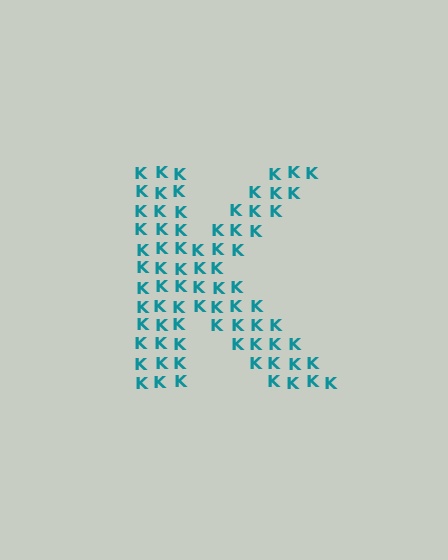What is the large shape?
The large shape is the letter K.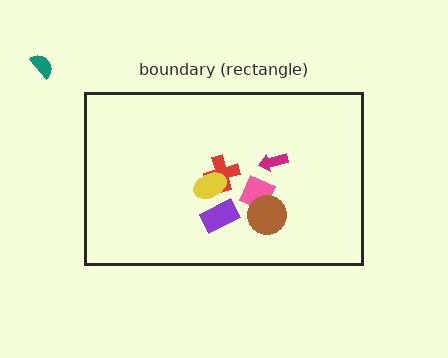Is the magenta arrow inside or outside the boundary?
Inside.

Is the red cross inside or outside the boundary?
Inside.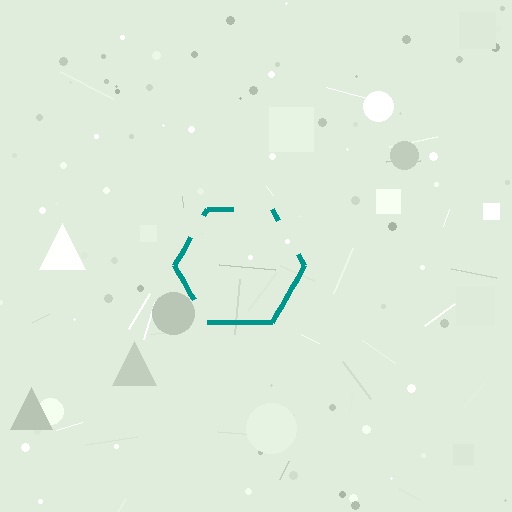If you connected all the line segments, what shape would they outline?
They would outline a hexagon.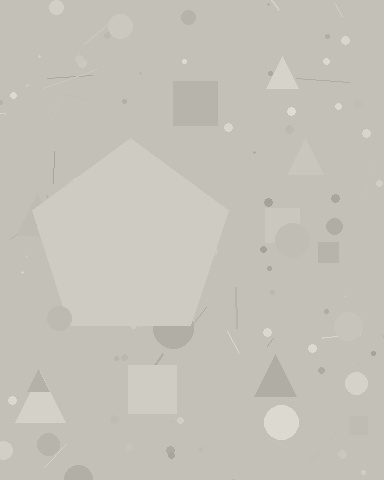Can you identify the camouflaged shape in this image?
The camouflaged shape is a pentagon.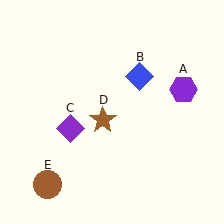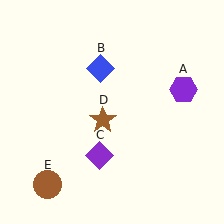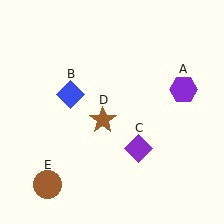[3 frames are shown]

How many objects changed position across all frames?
2 objects changed position: blue diamond (object B), purple diamond (object C).